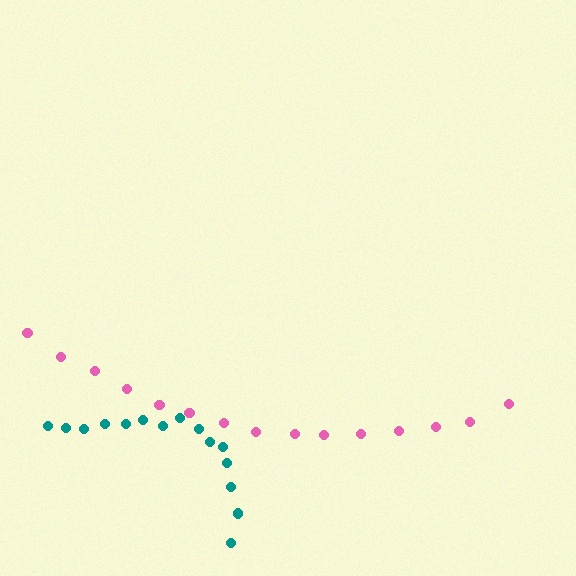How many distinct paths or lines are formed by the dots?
There are 2 distinct paths.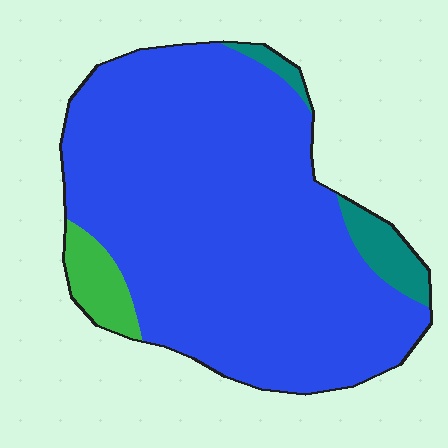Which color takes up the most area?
Blue, at roughly 90%.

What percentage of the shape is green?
Green covers about 5% of the shape.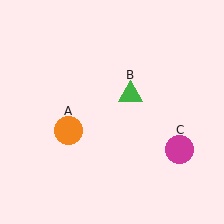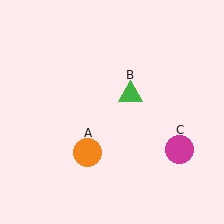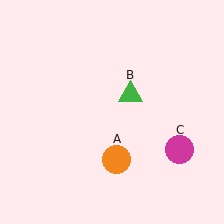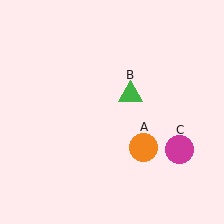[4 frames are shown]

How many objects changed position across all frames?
1 object changed position: orange circle (object A).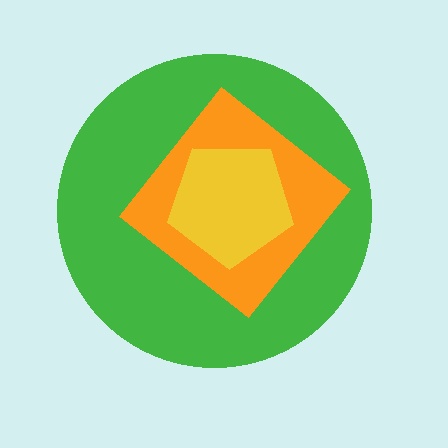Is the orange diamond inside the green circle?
Yes.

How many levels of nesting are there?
3.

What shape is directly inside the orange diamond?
The yellow pentagon.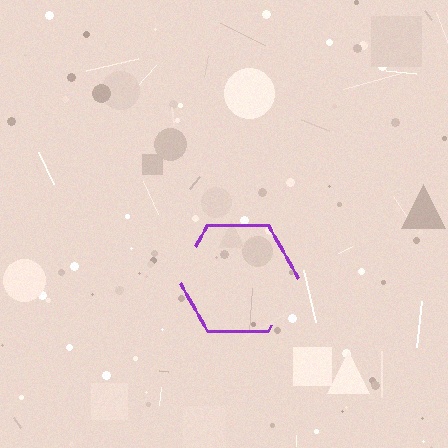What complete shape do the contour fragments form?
The contour fragments form a hexagon.